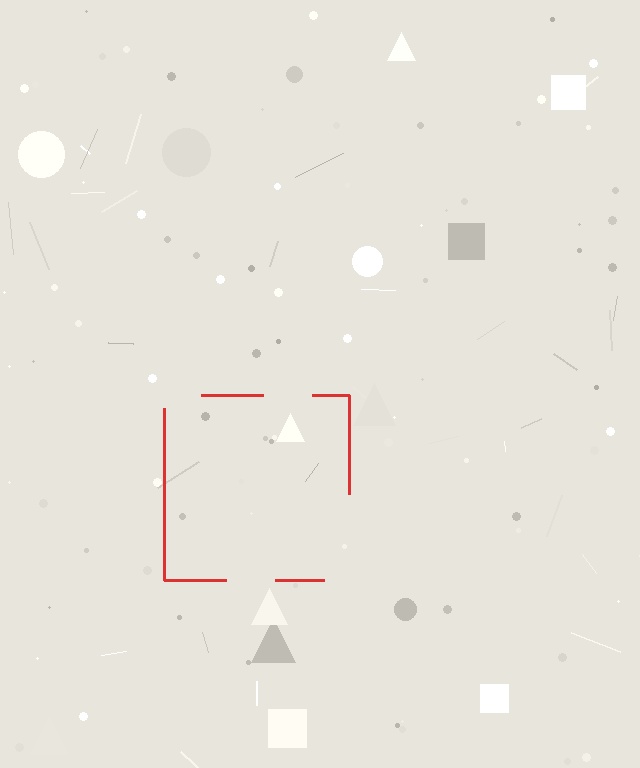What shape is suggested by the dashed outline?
The dashed outline suggests a square.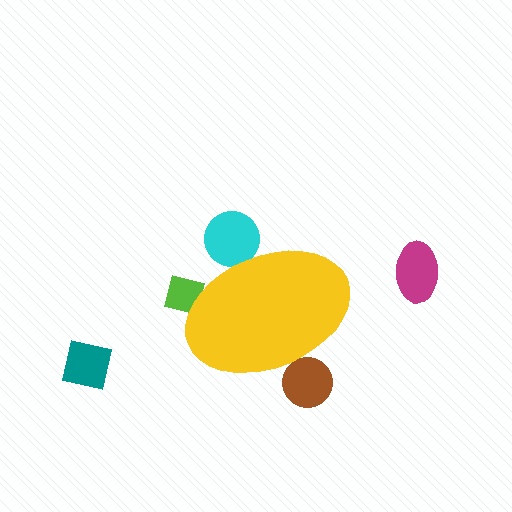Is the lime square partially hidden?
Yes, the lime square is partially hidden behind the yellow ellipse.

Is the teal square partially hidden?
No, the teal square is fully visible.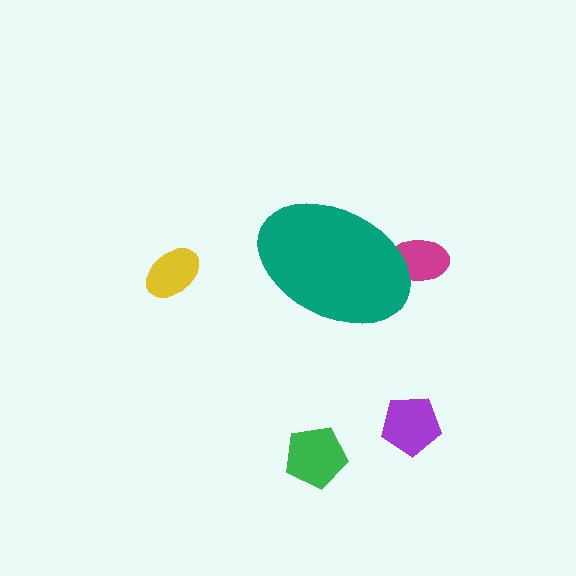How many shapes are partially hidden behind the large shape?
1 shape is partially hidden.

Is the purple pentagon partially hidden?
No, the purple pentagon is fully visible.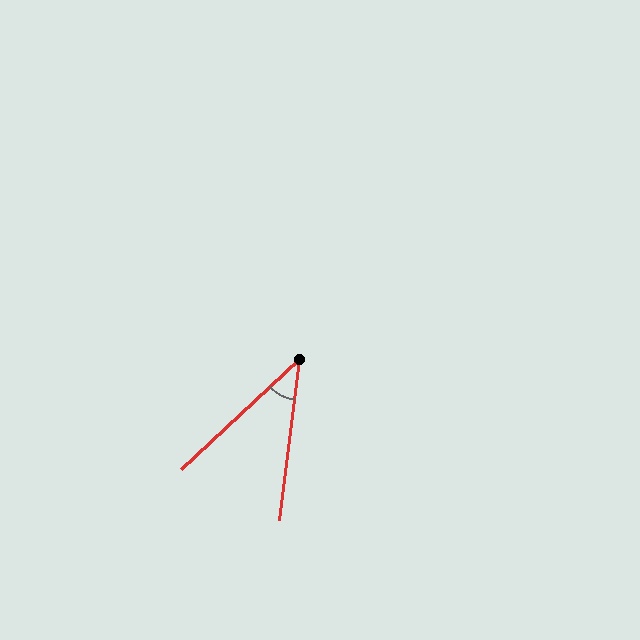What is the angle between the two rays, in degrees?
Approximately 40 degrees.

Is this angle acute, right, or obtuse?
It is acute.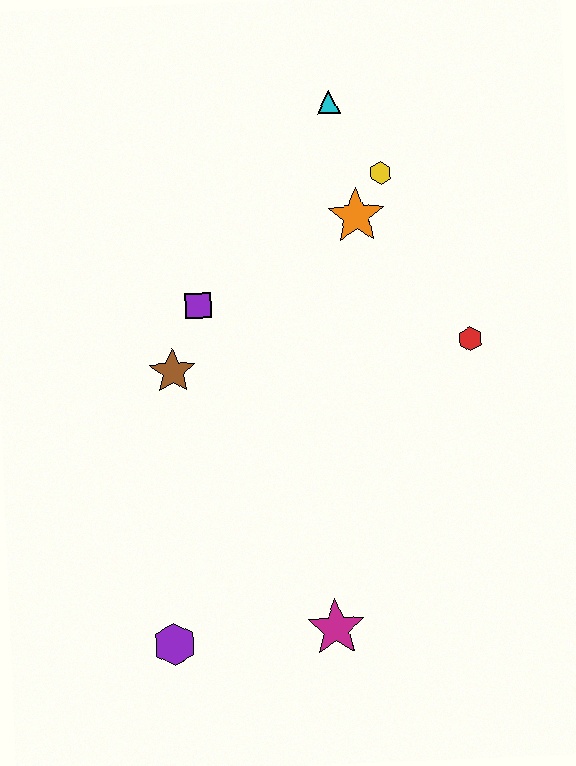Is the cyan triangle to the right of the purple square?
Yes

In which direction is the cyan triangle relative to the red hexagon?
The cyan triangle is above the red hexagon.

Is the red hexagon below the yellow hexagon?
Yes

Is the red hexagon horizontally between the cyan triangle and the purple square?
No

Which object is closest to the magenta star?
The purple hexagon is closest to the magenta star.